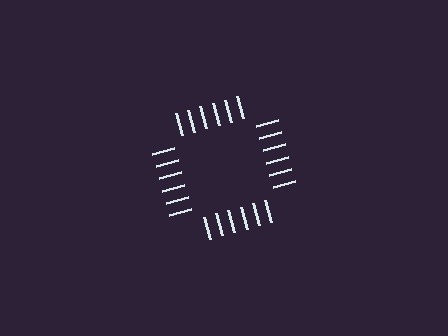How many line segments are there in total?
24 — 6 along each of the 4 edges.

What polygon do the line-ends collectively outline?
An illusory square — the line segments terminate on its edges but no continuous stroke is drawn.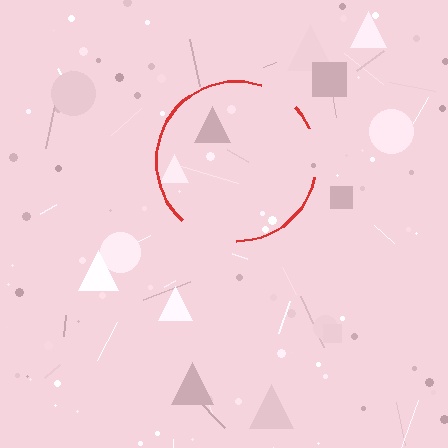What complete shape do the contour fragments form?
The contour fragments form a circle.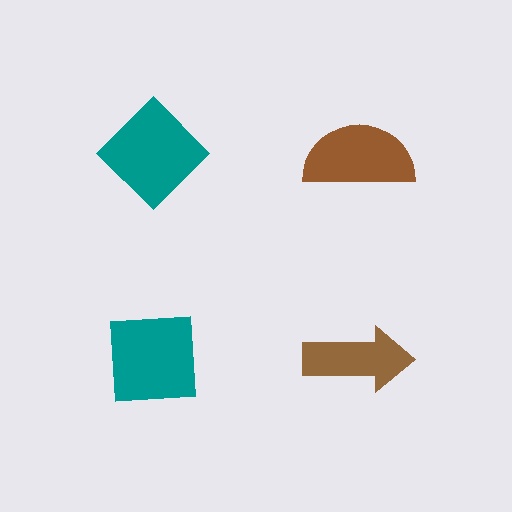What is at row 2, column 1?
A teal square.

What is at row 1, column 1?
A teal diamond.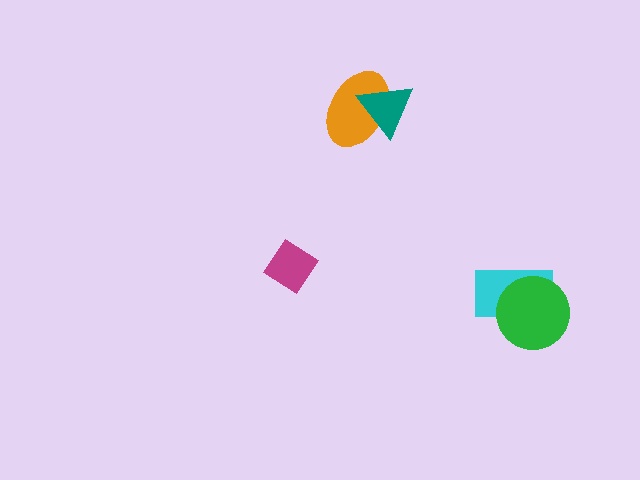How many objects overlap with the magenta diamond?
0 objects overlap with the magenta diamond.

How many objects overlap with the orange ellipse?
1 object overlaps with the orange ellipse.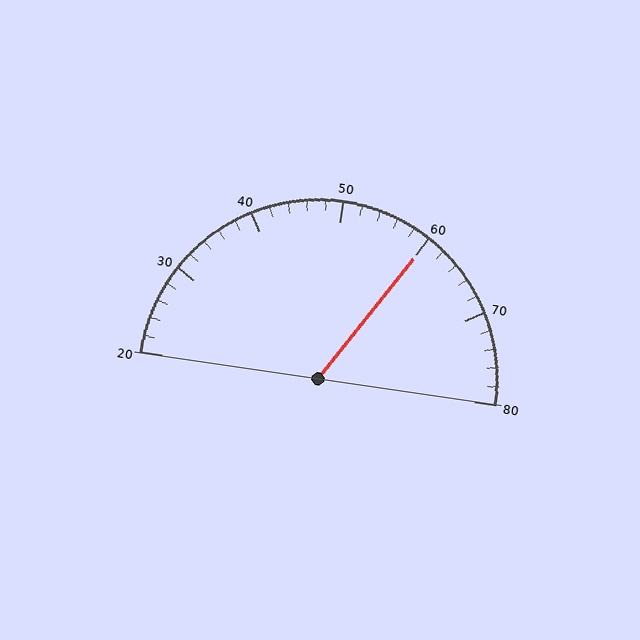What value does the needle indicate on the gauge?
The needle indicates approximately 60.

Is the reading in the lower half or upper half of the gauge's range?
The reading is in the upper half of the range (20 to 80).